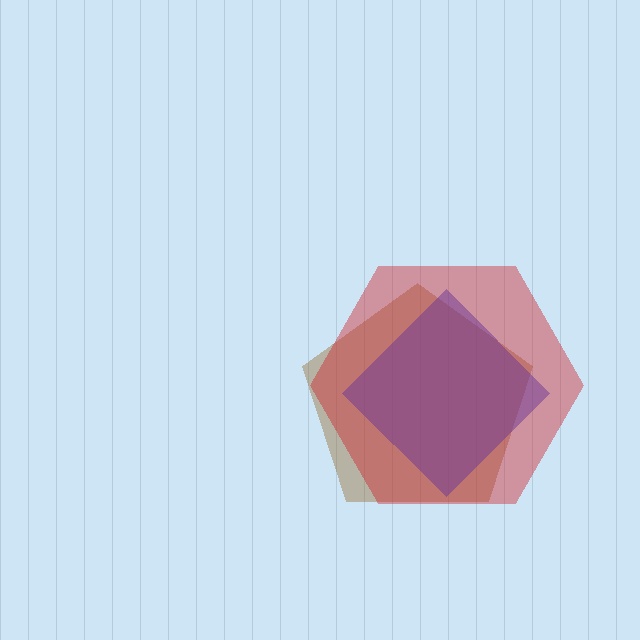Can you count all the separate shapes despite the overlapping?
Yes, there are 3 separate shapes.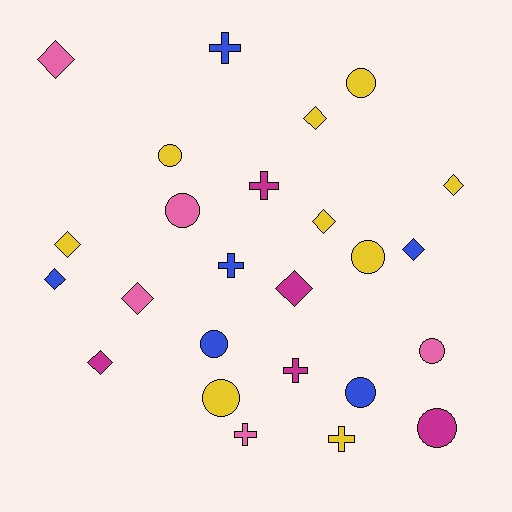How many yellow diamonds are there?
There are 4 yellow diamonds.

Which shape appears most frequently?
Diamond, with 10 objects.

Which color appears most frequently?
Yellow, with 9 objects.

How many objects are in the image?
There are 25 objects.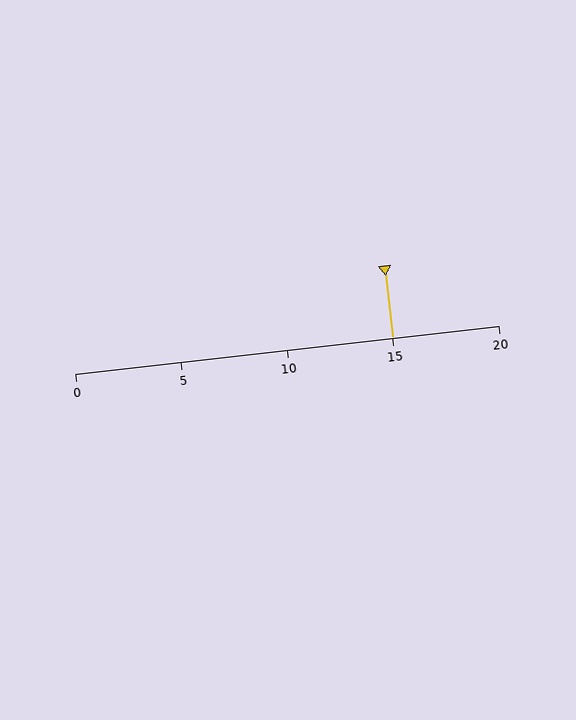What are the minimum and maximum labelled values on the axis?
The axis runs from 0 to 20.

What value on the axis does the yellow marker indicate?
The marker indicates approximately 15.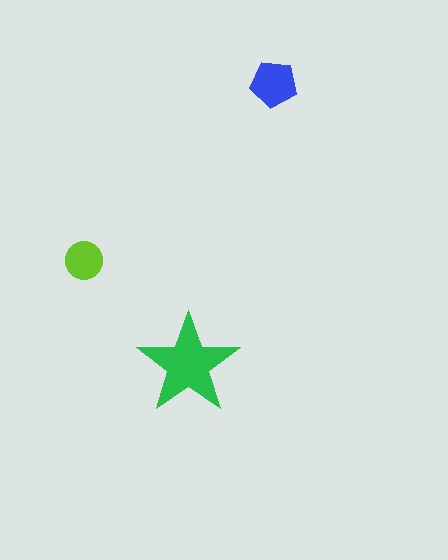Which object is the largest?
The green star.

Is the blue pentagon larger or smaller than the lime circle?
Larger.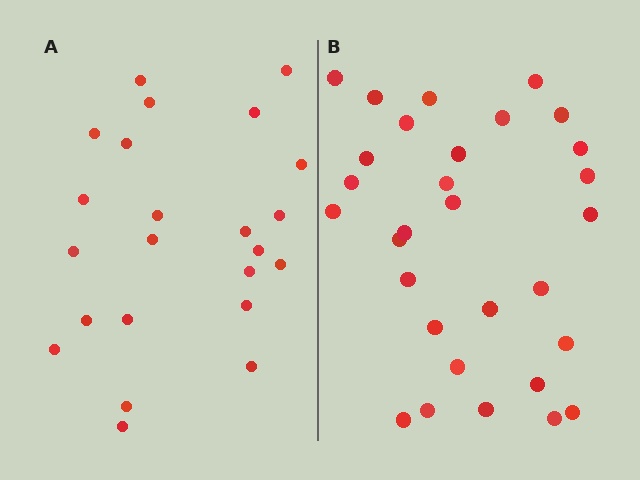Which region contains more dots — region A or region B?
Region B (the right region) has more dots.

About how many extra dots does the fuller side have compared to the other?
Region B has roughly 8 or so more dots than region A.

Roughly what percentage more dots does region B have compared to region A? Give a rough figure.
About 30% more.